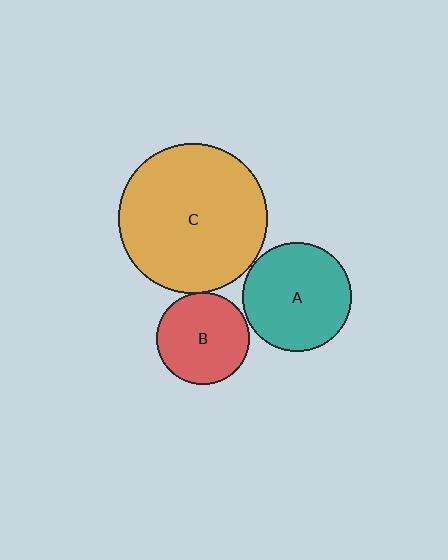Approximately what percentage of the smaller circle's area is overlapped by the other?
Approximately 5%.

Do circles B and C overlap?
Yes.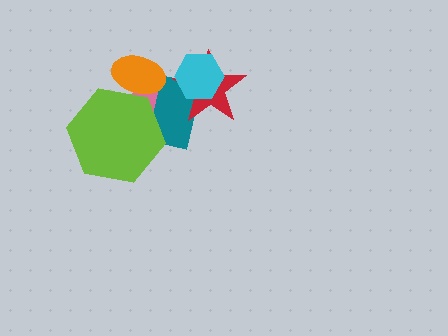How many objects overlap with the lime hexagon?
3 objects overlap with the lime hexagon.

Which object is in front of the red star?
The cyan hexagon is in front of the red star.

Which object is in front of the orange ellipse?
The lime hexagon is in front of the orange ellipse.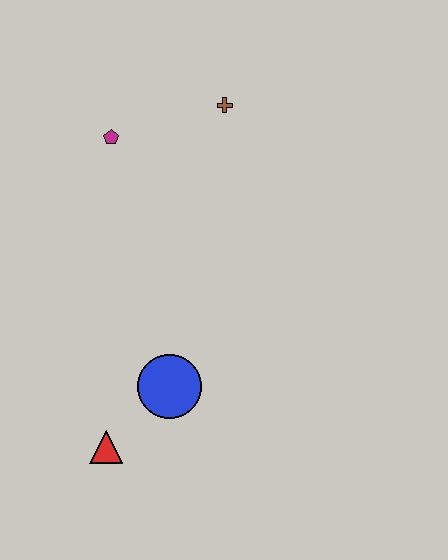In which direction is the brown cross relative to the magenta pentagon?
The brown cross is to the right of the magenta pentagon.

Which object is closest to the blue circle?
The red triangle is closest to the blue circle.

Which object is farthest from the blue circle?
The brown cross is farthest from the blue circle.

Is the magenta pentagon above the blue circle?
Yes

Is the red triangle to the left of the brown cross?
Yes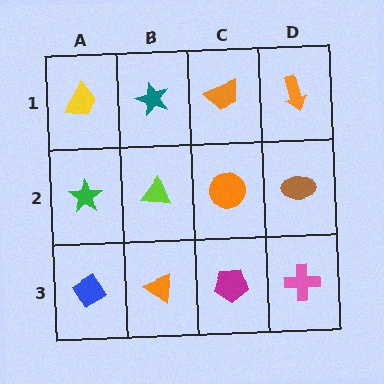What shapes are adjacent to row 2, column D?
An orange arrow (row 1, column D), a pink cross (row 3, column D), an orange circle (row 2, column C).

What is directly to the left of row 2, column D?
An orange circle.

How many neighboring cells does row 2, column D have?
3.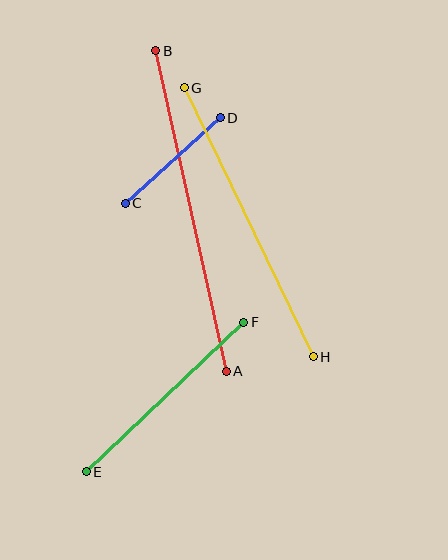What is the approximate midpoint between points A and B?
The midpoint is at approximately (191, 211) pixels.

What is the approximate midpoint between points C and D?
The midpoint is at approximately (173, 161) pixels.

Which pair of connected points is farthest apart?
Points A and B are farthest apart.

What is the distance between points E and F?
The distance is approximately 217 pixels.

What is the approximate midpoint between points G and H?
The midpoint is at approximately (249, 222) pixels.